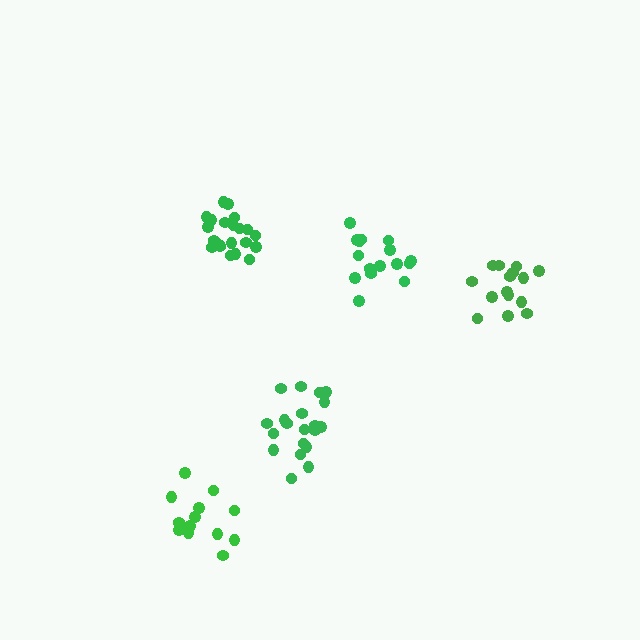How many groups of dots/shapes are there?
There are 5 groups.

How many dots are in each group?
Group 1: 15 dots, Group 2: 15 dots, Group 3: 21 dots, Group 4: 16 dots, Group 5: 21 dots (88 total).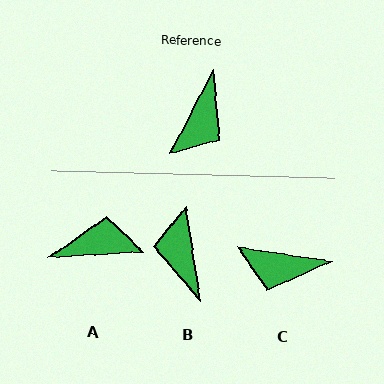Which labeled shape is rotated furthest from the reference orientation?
B, about 144 degrees away.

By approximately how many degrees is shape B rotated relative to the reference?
Approximately 144 degrees clockwise.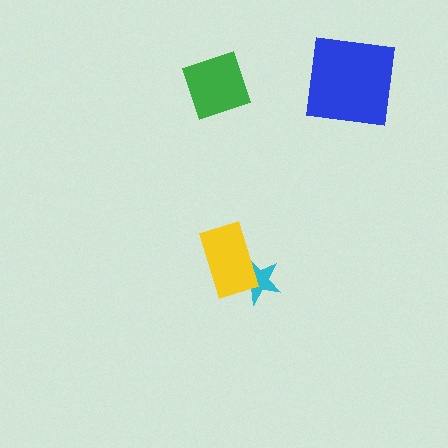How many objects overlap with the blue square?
0 objects overlap with the blue square.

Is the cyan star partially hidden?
Yes, it is partially covered by another shape.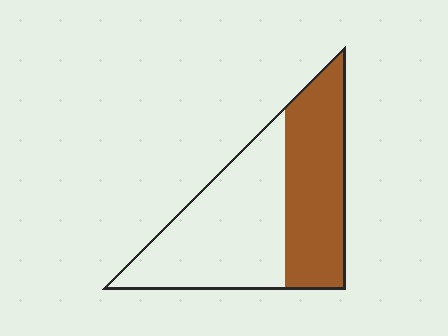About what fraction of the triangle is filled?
About two fifths (2/5).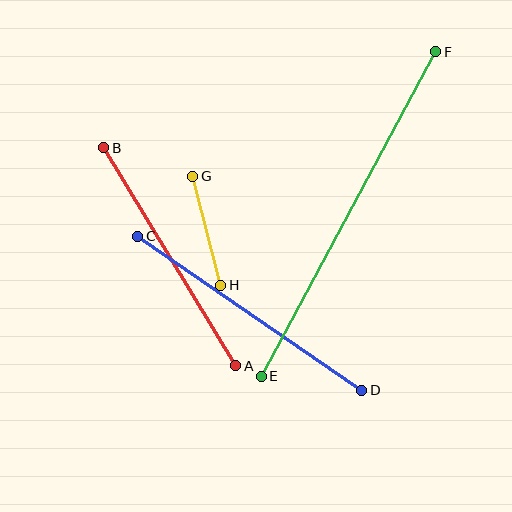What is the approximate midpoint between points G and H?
The midpoint is at approximately (207, 231) pixels.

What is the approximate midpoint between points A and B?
The midpoint is at approximately (170, 257) pixels.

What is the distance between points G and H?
The distance is approximately 113 pixels.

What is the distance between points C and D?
The distance is approximately 272 pixels.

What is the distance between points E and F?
The distance is approximately 368 pixels.